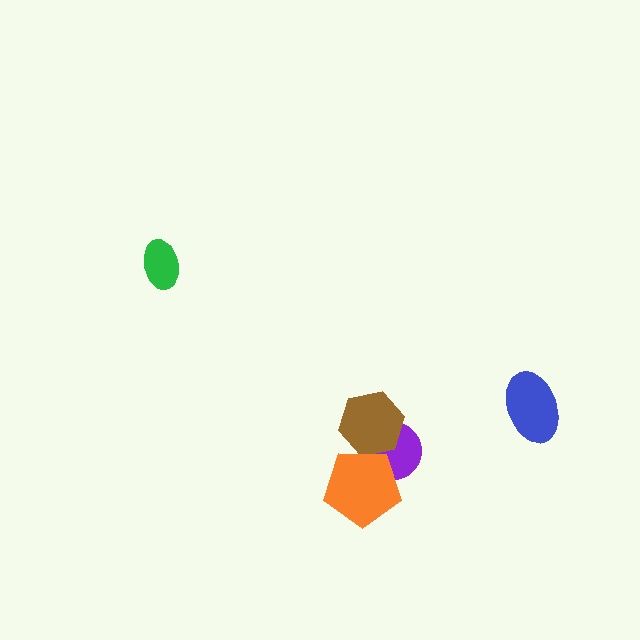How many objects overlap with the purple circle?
2 objects overlap with the purple circle.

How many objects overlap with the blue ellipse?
0 objects overlap with the blue ellipse.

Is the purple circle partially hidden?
Yes, it is partially covered by another shape.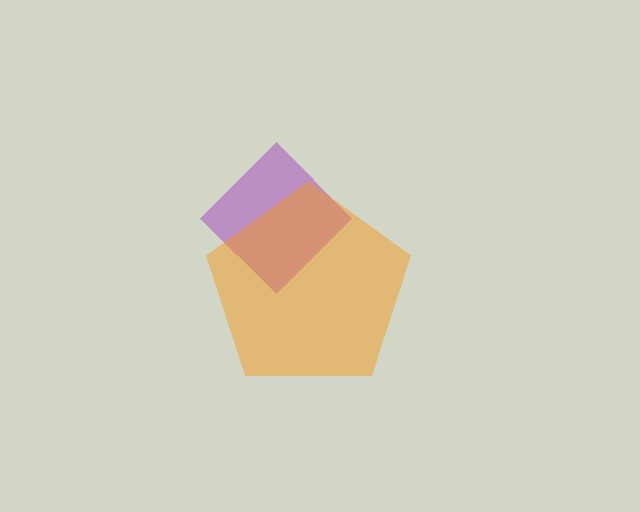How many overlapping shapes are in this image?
There are 2 overlapping shapes in the image.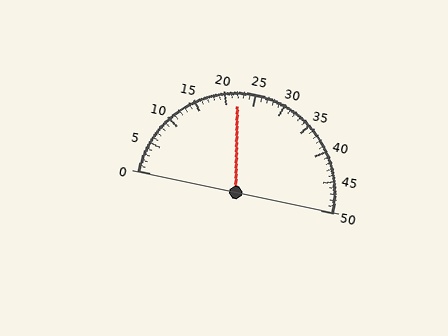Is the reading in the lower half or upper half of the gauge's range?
The reading is in the lower half of the range (0 to 50).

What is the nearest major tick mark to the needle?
The nearest major tick mark is 20.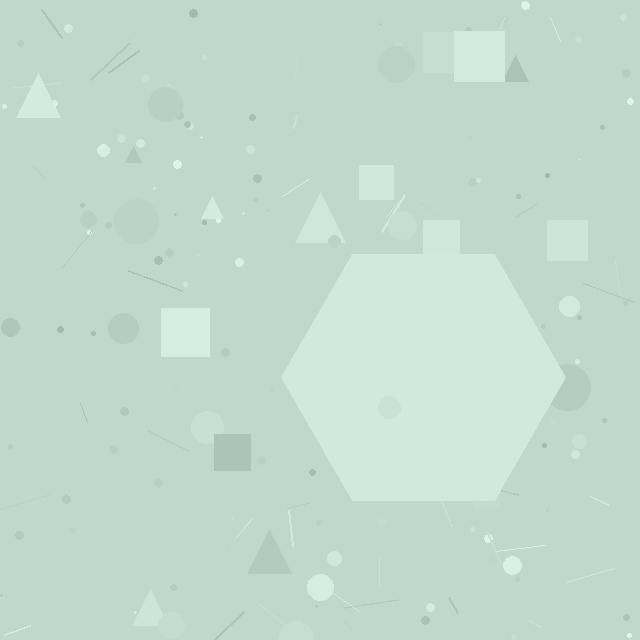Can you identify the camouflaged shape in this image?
The camouflaged shape is a hexagon.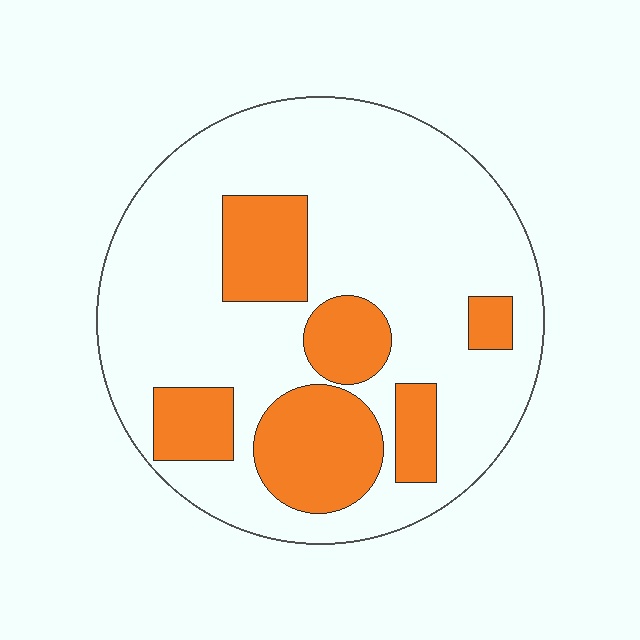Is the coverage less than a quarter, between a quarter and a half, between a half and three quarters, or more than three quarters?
Between a quarter and a half.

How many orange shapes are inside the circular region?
6.